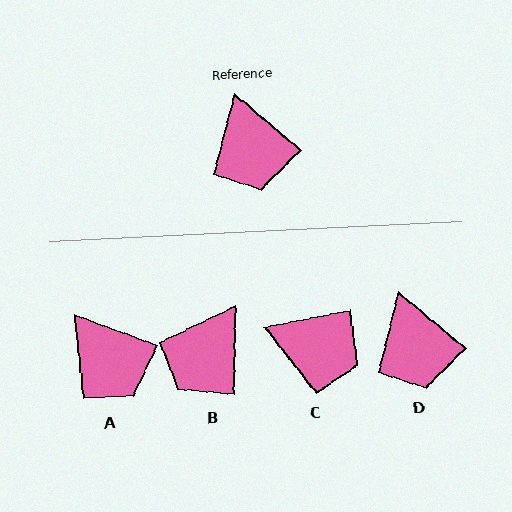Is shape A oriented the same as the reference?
No, it is off by about 20 degrees.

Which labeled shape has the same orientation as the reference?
D.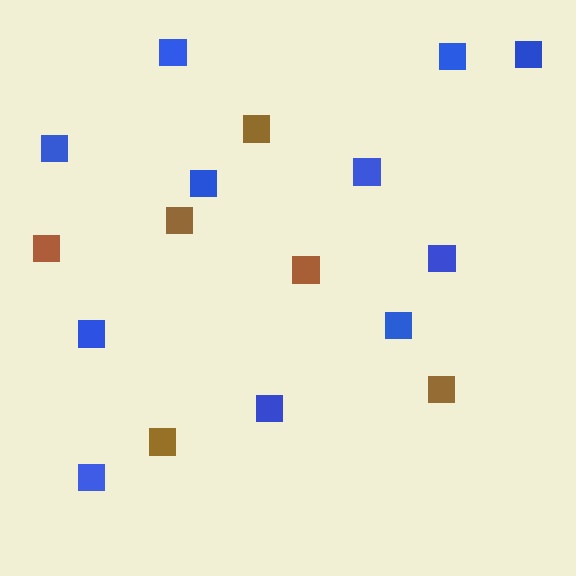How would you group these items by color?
There are 2 groups: one group of blue squares (11) and one group of brown squares (6).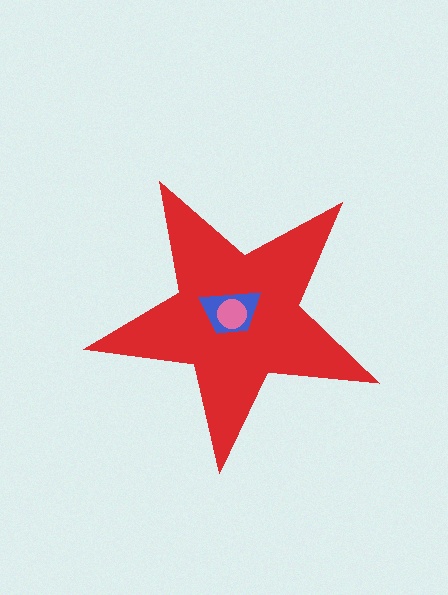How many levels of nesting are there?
3.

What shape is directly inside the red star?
The blue trapezoid.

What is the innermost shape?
The pink circle.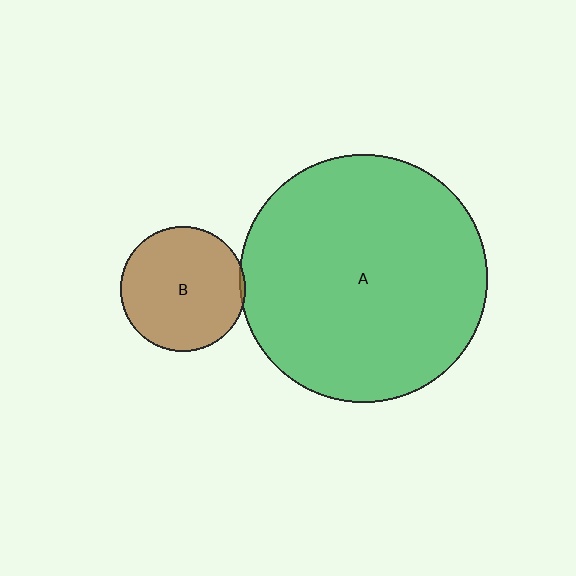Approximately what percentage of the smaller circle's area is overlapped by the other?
Approximately 5%.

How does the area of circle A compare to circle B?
Approximately 3.9 times.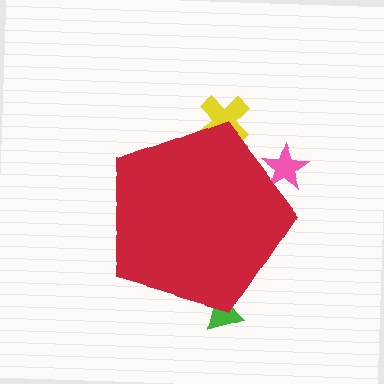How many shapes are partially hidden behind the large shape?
3 shapes are partially hidden.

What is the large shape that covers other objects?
A red pentagon.